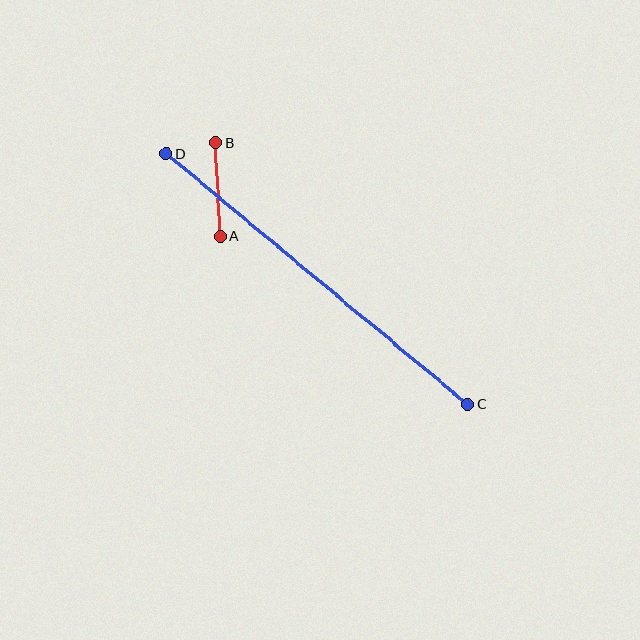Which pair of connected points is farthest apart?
Points C and D are farthest apart.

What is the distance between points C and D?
The distance is approximately 393 pixels.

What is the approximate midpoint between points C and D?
The midpoint is at approximately (317, 279) pixels.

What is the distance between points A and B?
The distance is approximately 94 pixels.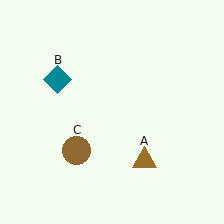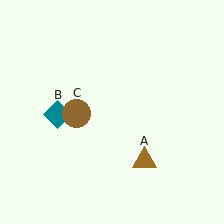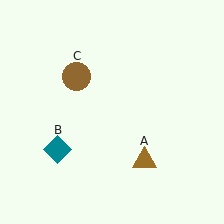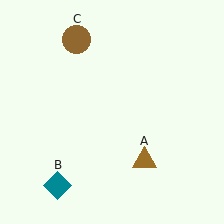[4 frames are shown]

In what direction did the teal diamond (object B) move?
The teal diamond (object B) moved down.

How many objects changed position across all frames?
2 objects changed position: teal diamond (object B), brown circle (object C).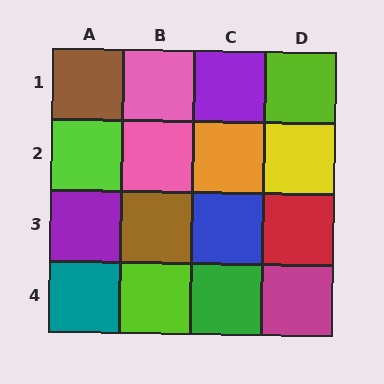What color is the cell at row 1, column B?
Pink.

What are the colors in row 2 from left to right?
Lime, pink, orange, yellow.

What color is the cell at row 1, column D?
Lime.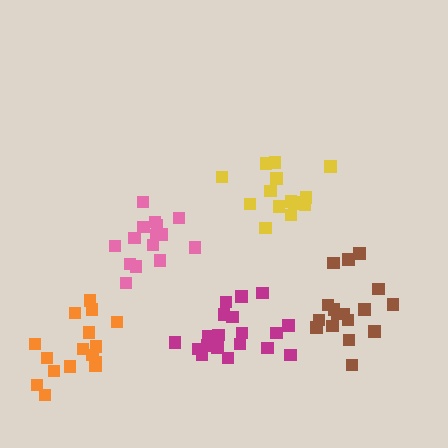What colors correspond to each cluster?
The clusters are colored: brown, orange, yellow, magenta, pink.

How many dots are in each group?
Group 1: 17 dots, Group 2: 16 dots, Group 3: 15 dots, Group 4: 19 dots, Group 5: 15 dots (82 total).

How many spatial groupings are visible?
There are 5 spatial groupings.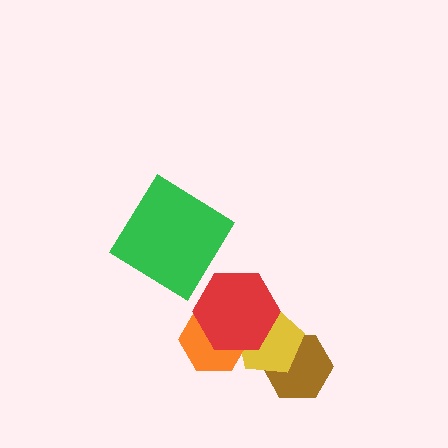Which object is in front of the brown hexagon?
The yellow pentagon is in front of the brown hexagon.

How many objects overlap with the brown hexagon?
1 object overlaps with the brown hexagon.